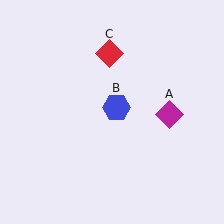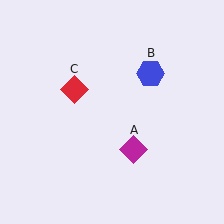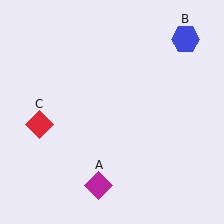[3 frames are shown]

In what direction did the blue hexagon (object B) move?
The blue hexagon (object B) moved up and to the right.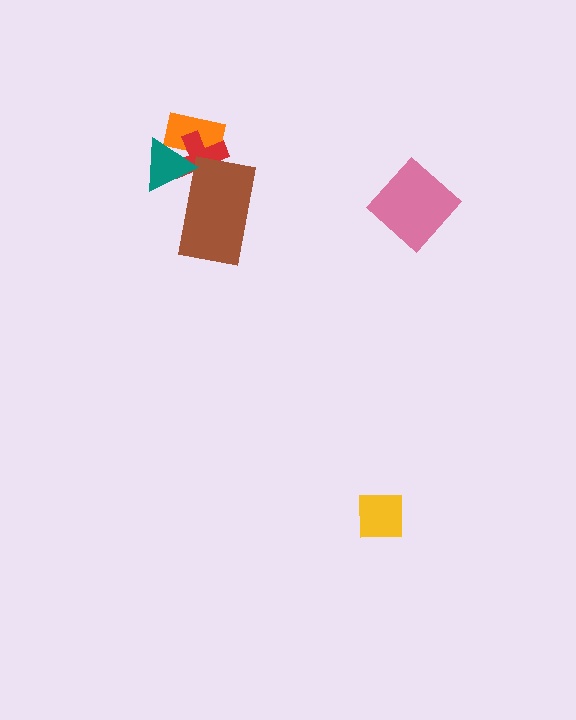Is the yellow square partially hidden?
No, no other shape covers it.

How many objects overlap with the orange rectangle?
2 objects overlap with the orange rectangle.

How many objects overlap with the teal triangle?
3 objects overlap with the teal triangle.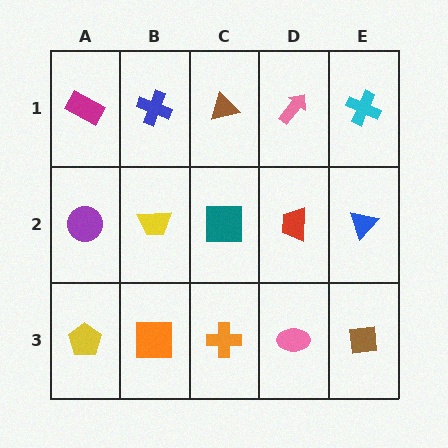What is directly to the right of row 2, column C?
A red trapezoid.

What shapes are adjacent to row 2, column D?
A pink arrow (row 1, column D), a pink ellipse (row 3, column D), a teal square (row 2, column C), a blue triangle (row 2, column E).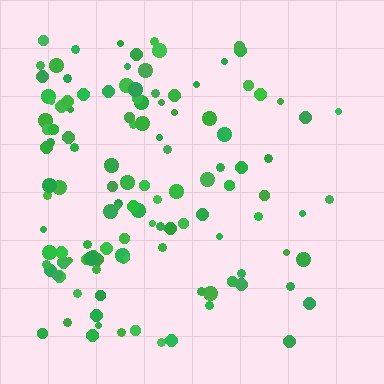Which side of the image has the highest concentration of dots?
The left.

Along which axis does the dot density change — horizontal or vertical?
Horizontal.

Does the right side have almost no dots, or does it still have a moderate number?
Still a moderate number, just noticeably fewer than the left.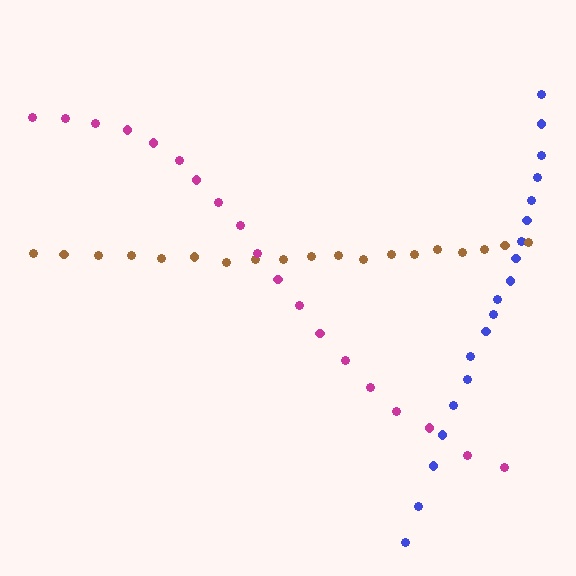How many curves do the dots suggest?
There are 3 distinct paths.